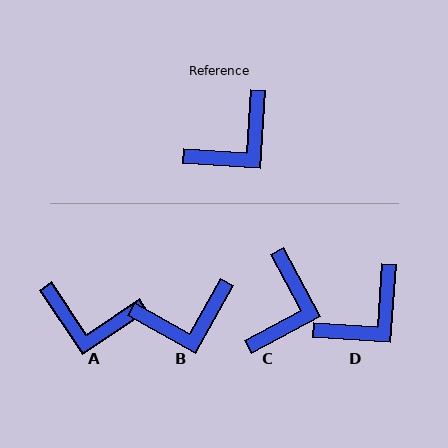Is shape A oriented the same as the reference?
No, it is off by about 52 degrees.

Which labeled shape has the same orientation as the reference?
D.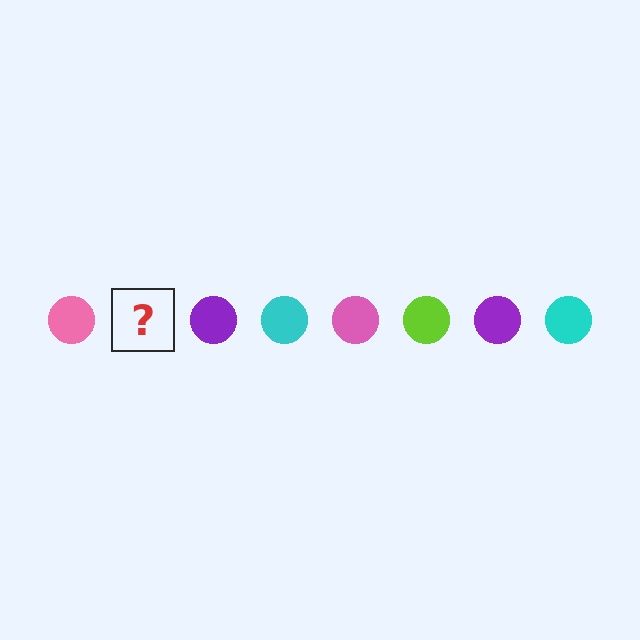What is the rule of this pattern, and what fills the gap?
The rule is that the pattern cycles through pink, lime, purple, cyan circles. The gap should be filled with a lime circle.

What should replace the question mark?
The question mark should be replaced with a lime circle.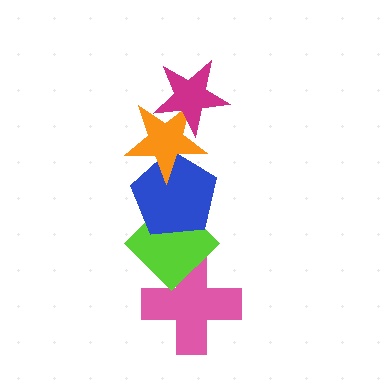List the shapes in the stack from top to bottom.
From top to bottom: the magenta star, the orange star, the blue pentagon, the lime diamond, the pink cross.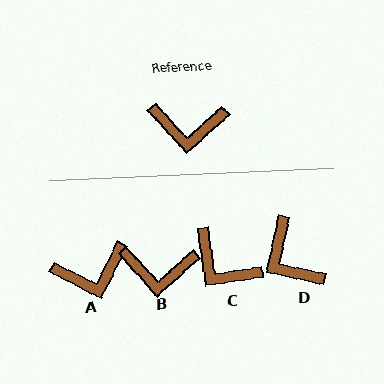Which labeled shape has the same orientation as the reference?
B.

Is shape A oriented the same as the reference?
No, it is off by about 21 degrees.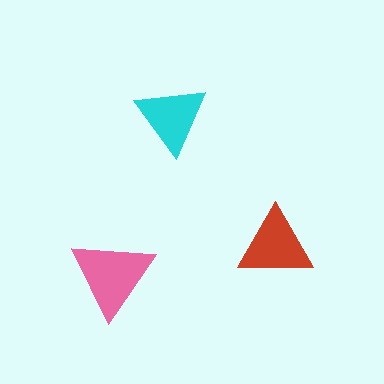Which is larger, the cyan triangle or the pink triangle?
The pink one.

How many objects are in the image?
There are 3 objects in the image.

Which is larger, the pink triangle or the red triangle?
The pink one.